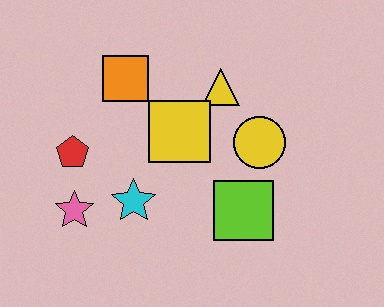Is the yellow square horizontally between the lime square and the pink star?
Yes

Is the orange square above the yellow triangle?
Yes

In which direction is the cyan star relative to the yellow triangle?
The cyan star is below the yellow triangle.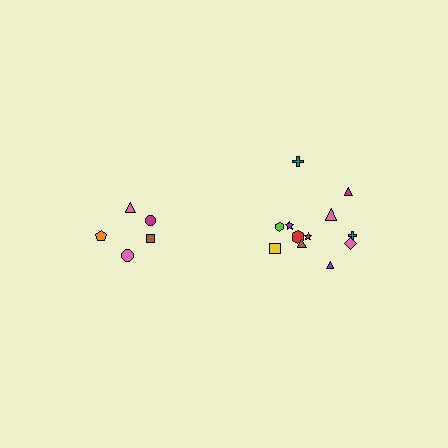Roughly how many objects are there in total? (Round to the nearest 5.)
Roughly 15 objects in total.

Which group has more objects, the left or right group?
The right group.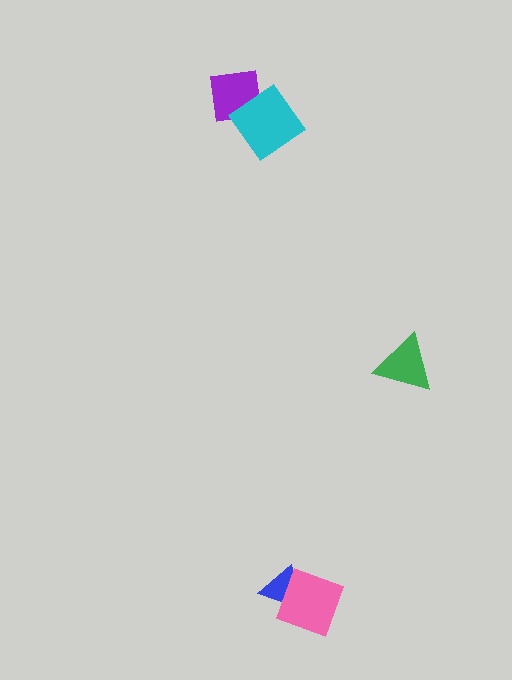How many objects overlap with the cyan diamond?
1 object overlaps with the cyan diamond.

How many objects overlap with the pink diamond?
1 object overlaps with the pink diamond.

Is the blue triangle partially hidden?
Yes, it is partially covered by another shape.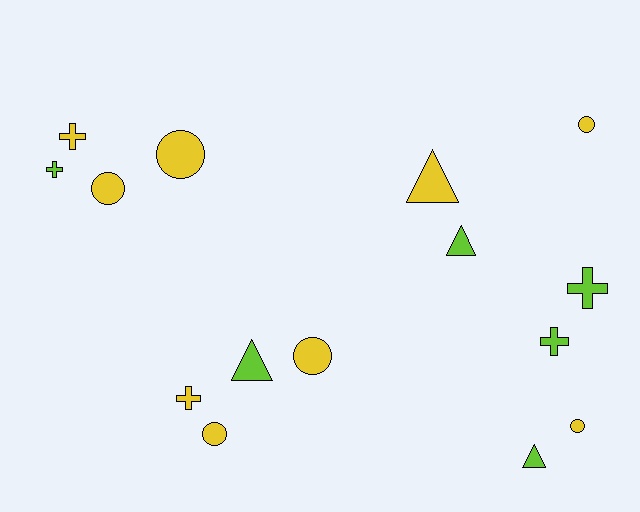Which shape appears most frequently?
Circle, with 6 objects.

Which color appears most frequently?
Yellow, with 9 objects.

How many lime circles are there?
There are no lime circles.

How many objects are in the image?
There are 15 objects.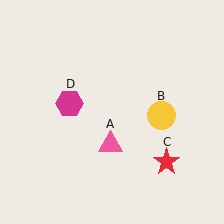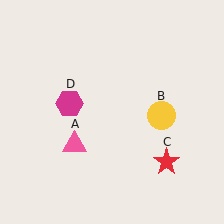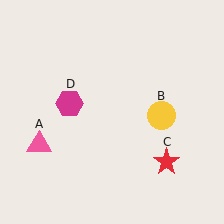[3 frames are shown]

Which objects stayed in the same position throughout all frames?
Yellow circle (object B) and red star (object C) and magenta hexagon (object D) remained stationary.